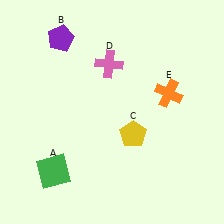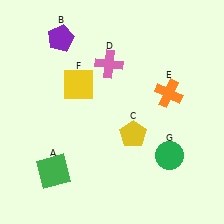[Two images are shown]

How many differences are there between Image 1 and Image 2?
There are 2 differences between the two images.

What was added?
A yellow square (F), a green circle (G) were added in Image 2.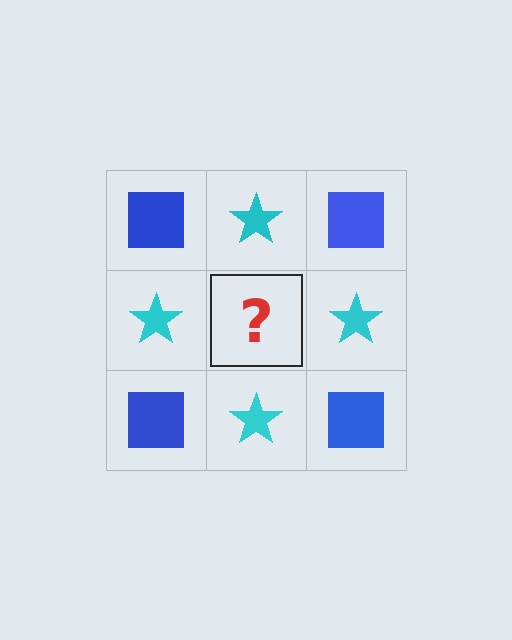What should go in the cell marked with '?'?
The missing cell should contain a blue square.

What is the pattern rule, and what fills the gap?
The rule is that it alternates blue square and cyan star in a checkerboard pattern. The gap should be filled with a blue square.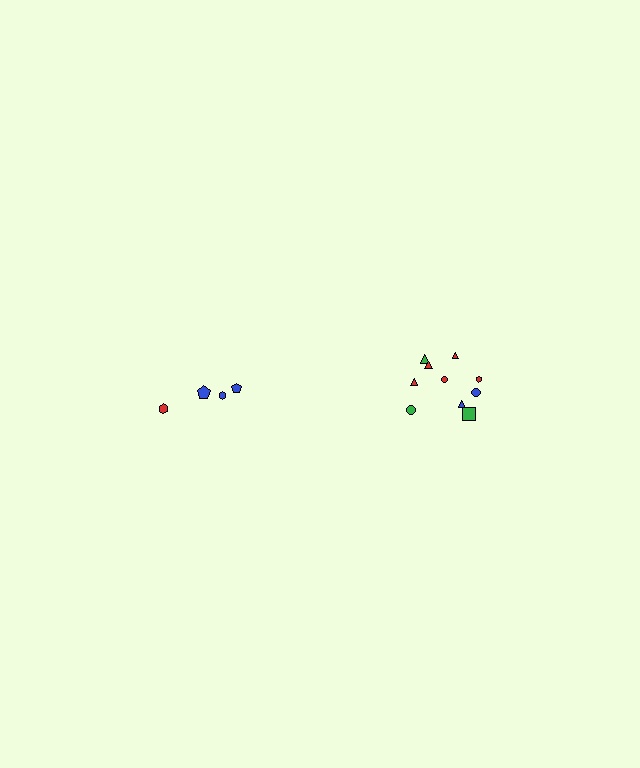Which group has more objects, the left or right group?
The right group.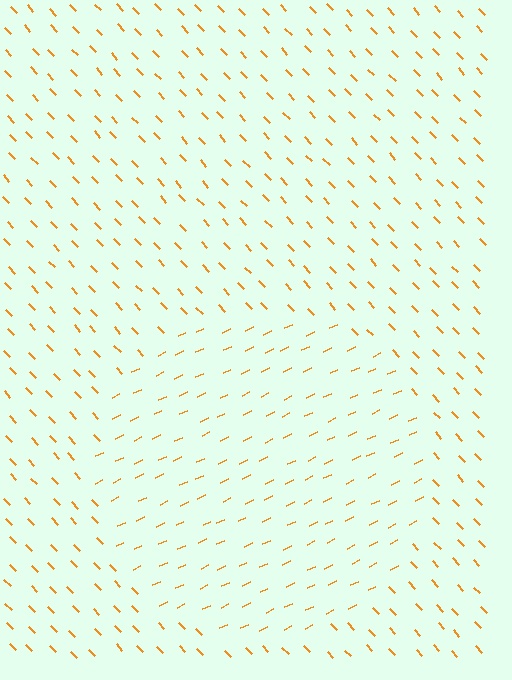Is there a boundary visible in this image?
Yes, there is a texture boundary formed by a change in line orientation.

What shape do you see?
I see a circle.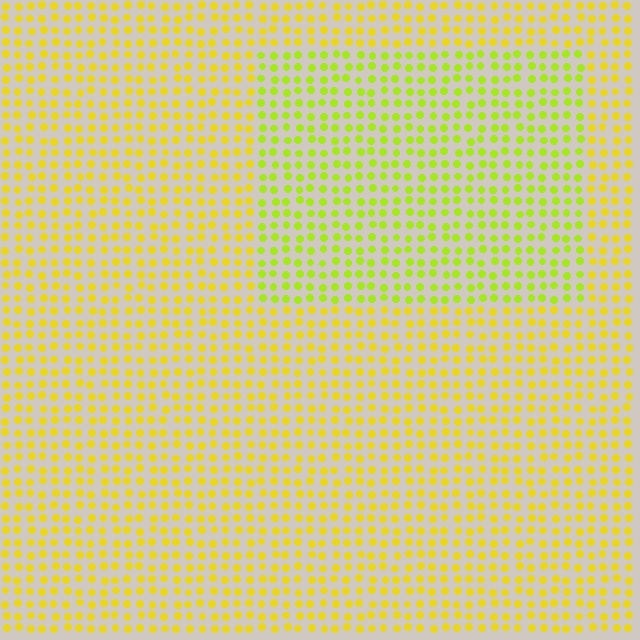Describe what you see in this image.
The image is filled with small yellow elements in a uniform arrangement. A rectangle-shaped region is visible where the elements are tinted to a slightly different hue, forming a subtle color boundary.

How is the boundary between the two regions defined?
The boundary is defined purely by a slight shift in hue (about 26 degrees). Spacing, size, and orientation are identical on both sides.